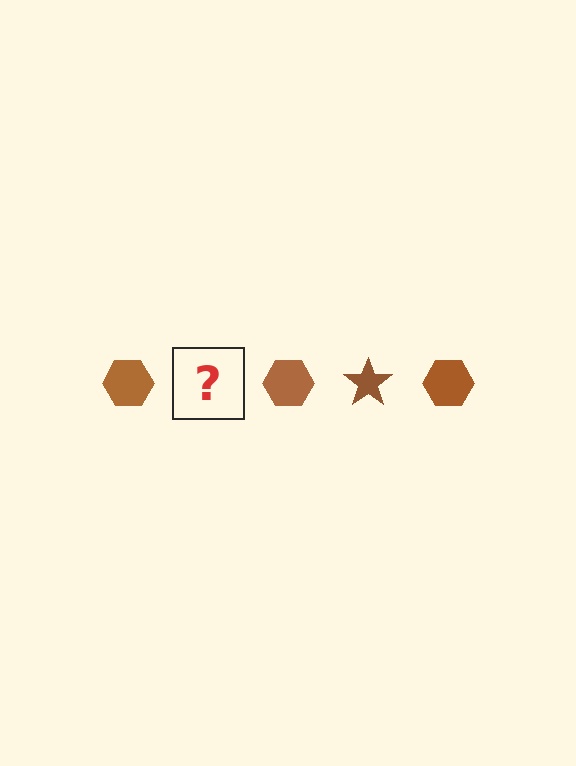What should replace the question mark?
The question mark should be replaced with a brown star.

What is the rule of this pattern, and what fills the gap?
The rule is that the pattern cycles through hexagon, star shapes in brown. The gap should be filled with a brown star.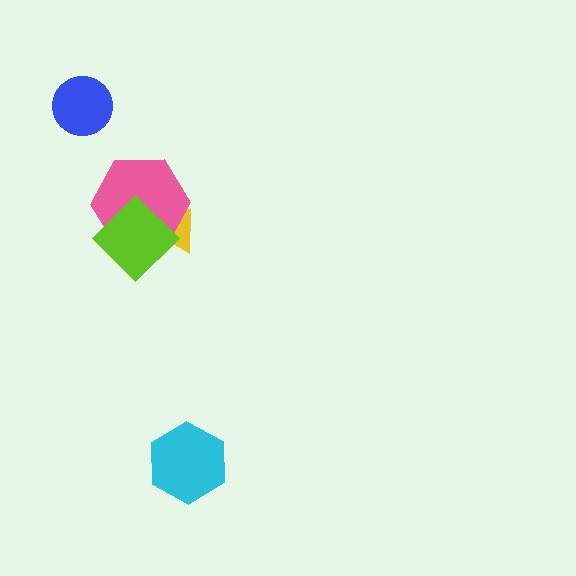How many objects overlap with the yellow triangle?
2 objects overlap with the yellow triangle.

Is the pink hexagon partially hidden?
Yes, it is partially covered by another shape.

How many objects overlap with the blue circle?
0 objects overlap with the blue circle.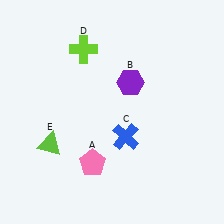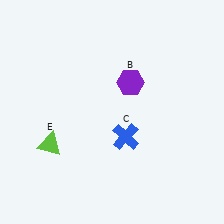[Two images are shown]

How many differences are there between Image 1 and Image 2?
There are 2 differences between the two images.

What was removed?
The lime cross (D), the pink pentagon (A) were removed in Image 2.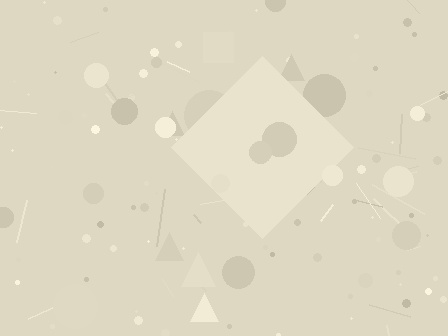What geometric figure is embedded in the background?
A diamond is embedded in the background.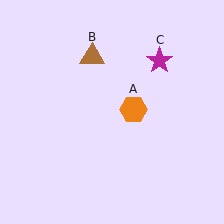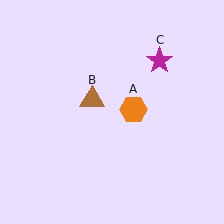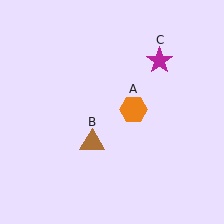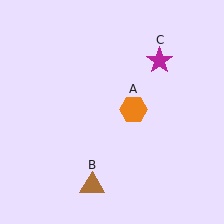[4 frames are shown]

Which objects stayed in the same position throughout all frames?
Orange hexagon (object A) and magenta star (object C) remained stationary.